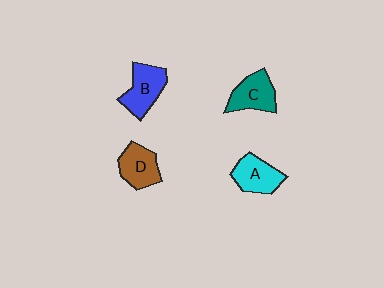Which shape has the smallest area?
Shape D (brown).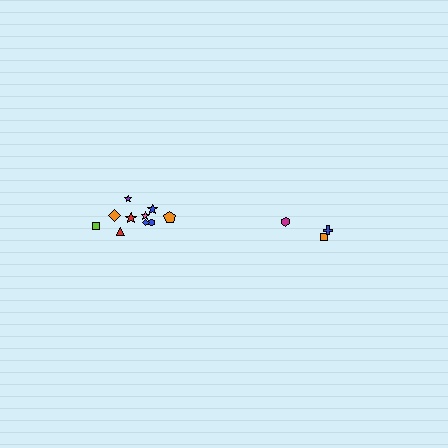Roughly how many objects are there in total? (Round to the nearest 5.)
Roughly 15 objects in total.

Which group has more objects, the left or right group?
The left group.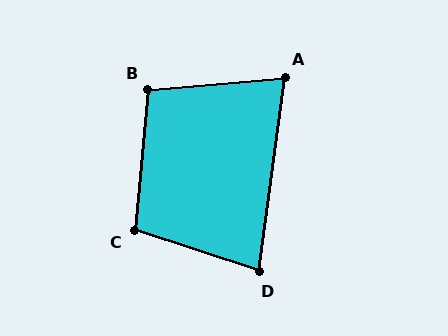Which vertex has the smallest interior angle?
A, at approximately 77 degrees.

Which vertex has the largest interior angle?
C, at approximately 103 degrees.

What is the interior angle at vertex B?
Approximately 100 degrees (obtuse).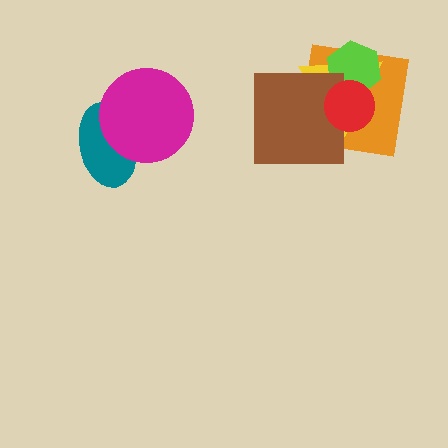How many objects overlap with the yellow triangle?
4 objects overlap with the yellow triangle.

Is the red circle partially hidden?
No, no other shape covers it.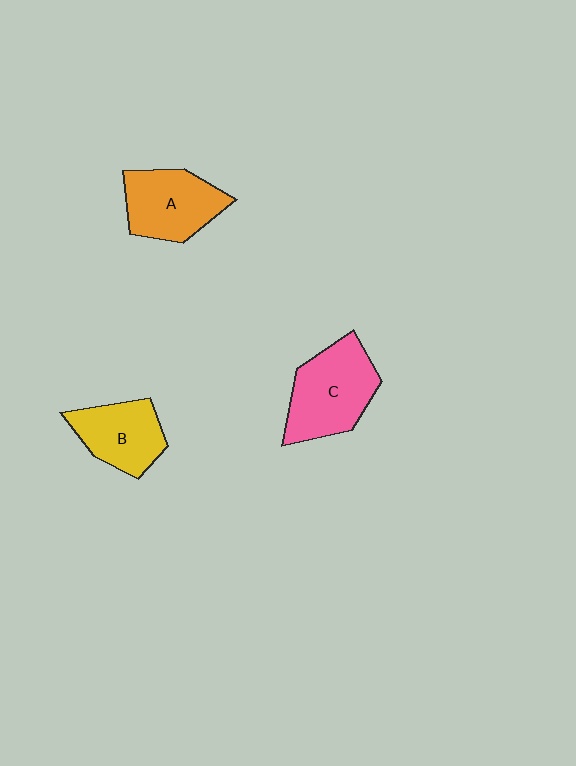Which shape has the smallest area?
Shape B (yellow).